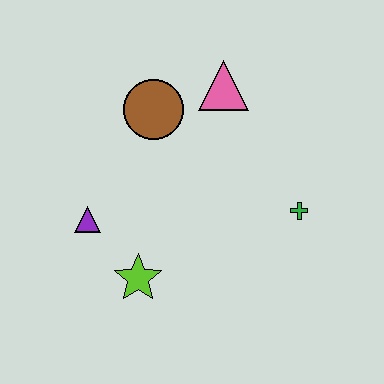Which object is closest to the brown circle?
The pink triangle is closest to the brown circle.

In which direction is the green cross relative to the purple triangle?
The green cross is to the right of the purple triangle.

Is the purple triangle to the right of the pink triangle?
No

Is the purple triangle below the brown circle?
Yes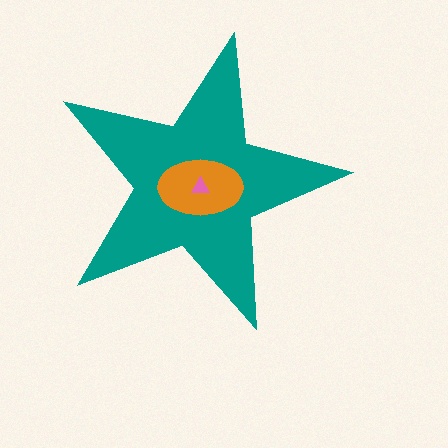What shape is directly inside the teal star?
The orange ellipse.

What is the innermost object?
The pink triangle.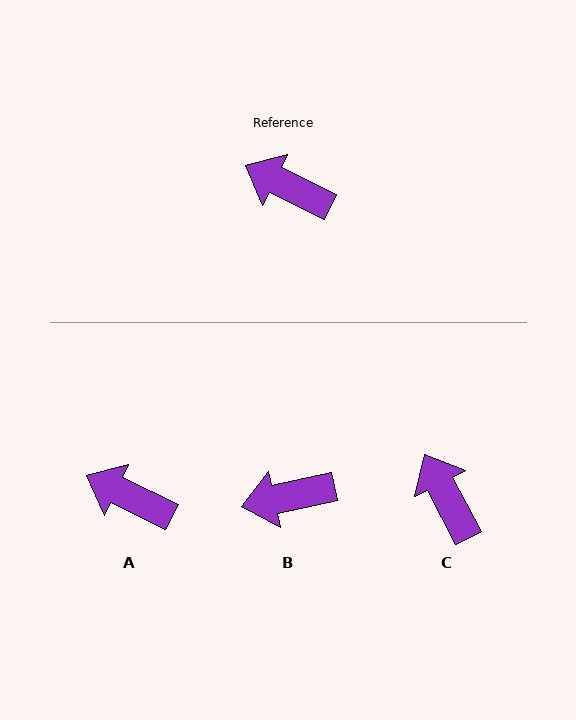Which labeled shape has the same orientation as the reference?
A.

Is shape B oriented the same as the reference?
No, it is off by about 38 degrees.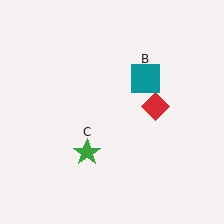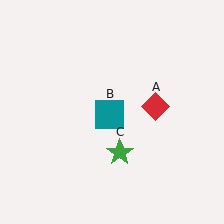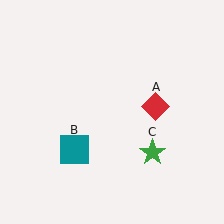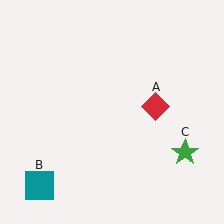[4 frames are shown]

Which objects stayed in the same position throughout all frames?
Red diamond (object A) remained stationary.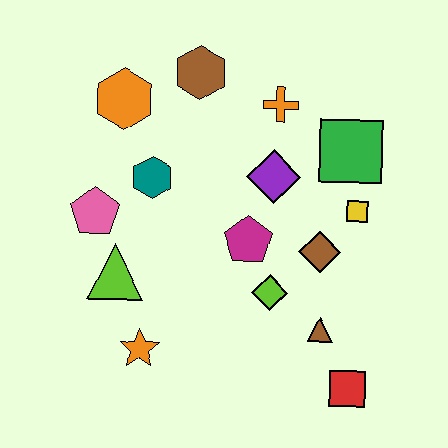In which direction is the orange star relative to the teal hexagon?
The orange star is below the teal hexagon.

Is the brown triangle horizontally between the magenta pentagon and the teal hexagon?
No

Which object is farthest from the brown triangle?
The orange hexagon is farthest from the brown triangle.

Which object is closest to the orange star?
The lime triangle is closest to the orange star.